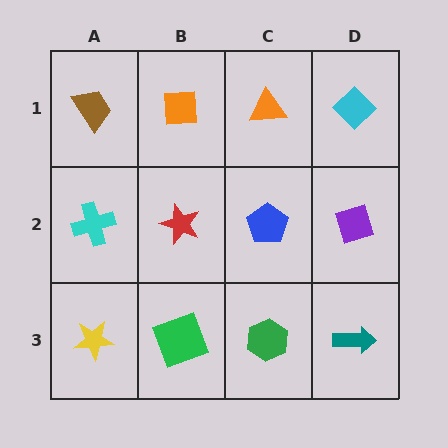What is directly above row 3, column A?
A cyan cross.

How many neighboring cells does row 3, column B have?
3.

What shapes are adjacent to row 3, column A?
A cyan cross (row 2, column A), a green square (row 3, column B).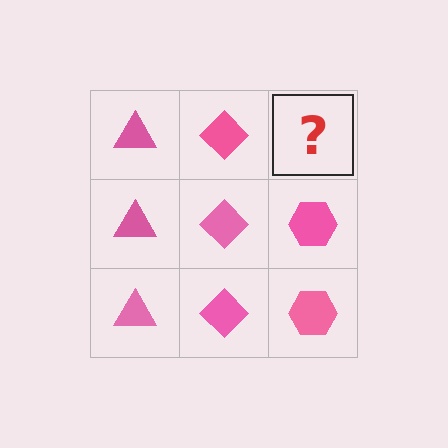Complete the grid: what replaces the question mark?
The question mark should be replaced with a pink hexagon.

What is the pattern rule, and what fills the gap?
The rule is that each column has a consistent shape. The gap should be filled with a pink hexagon.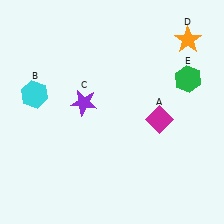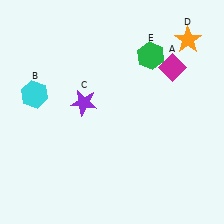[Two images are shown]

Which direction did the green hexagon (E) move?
The green hexagon (E) moved left.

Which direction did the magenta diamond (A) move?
The magenta diamond (A) moved up.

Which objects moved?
The objects that moved are: the magenta diamond (A), the green hexagon (E).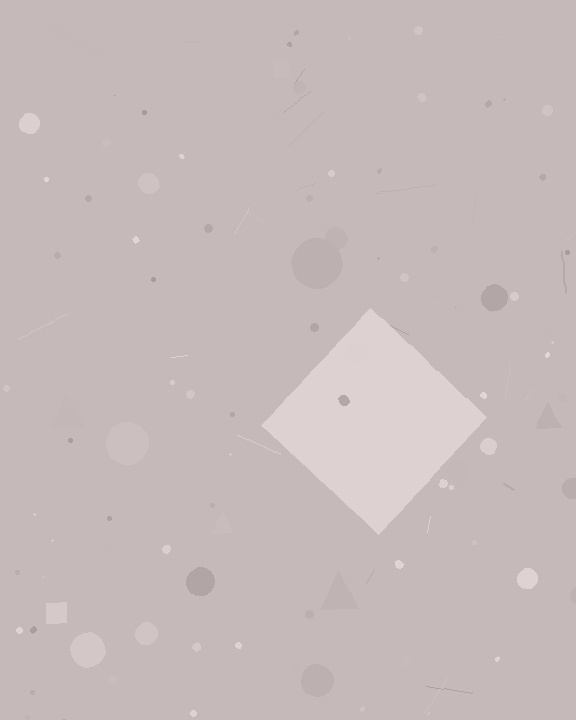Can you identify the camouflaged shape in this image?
The camouflaged shape is a diamond.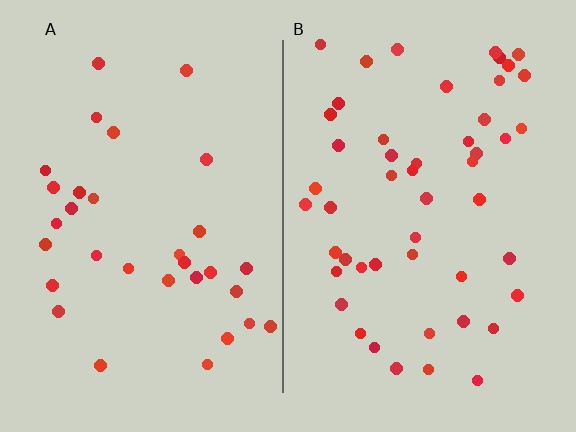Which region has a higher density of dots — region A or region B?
B (the right).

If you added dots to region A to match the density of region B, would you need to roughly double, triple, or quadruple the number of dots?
Approximately double.